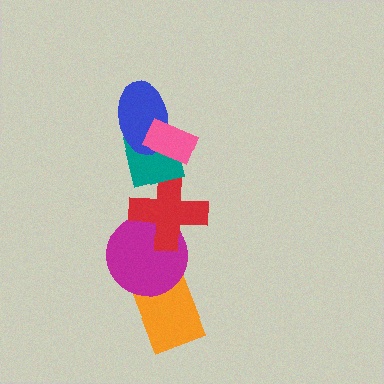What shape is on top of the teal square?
The blue ellipse is on top of the teal square.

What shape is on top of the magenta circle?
The red cross is on top of the magenta circle.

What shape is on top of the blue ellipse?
The pink rectangle is on top of the blue ellipse.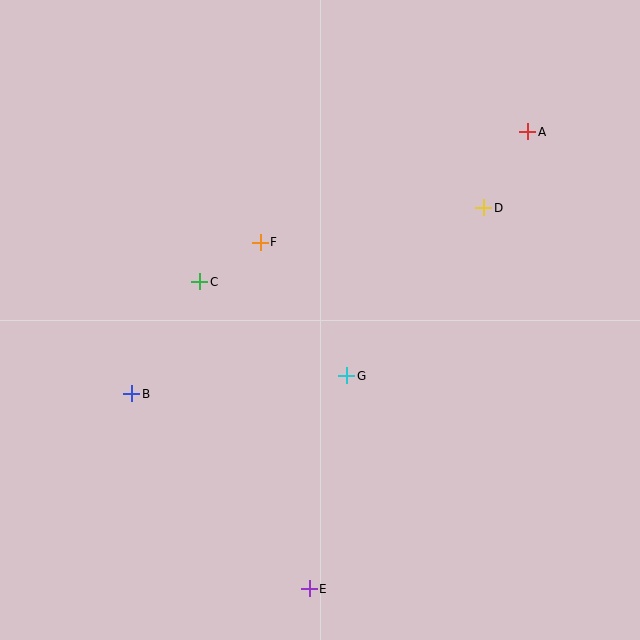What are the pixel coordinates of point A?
Point A is at (528, 132).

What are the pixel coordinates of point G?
Point G is at (347, 376).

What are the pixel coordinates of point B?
Point B is at (132, 394).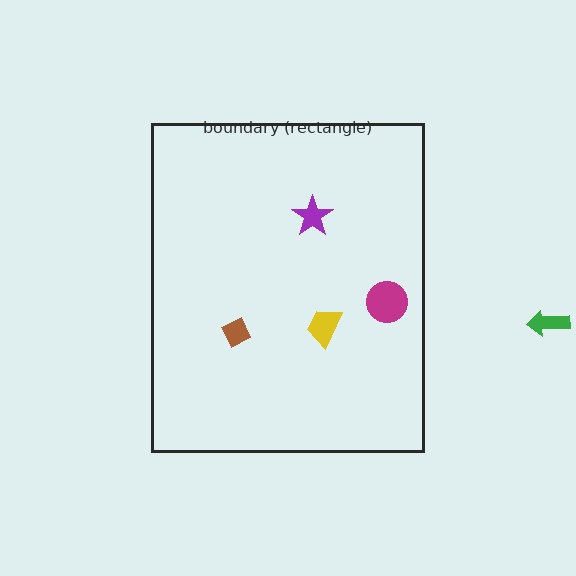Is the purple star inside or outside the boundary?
Inside.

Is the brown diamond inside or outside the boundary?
Inside.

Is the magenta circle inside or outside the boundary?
Inside.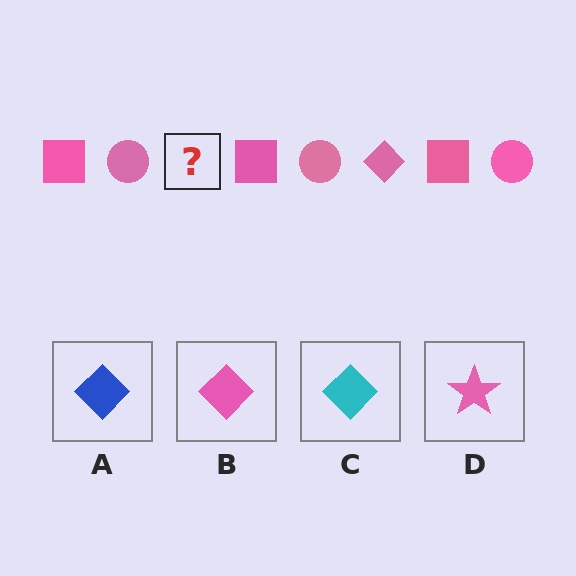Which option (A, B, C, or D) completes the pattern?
B.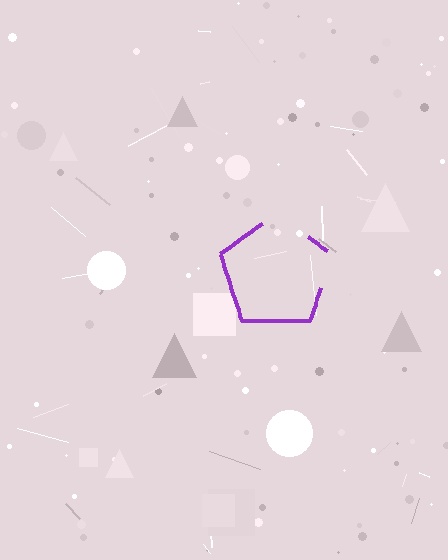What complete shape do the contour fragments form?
The contour fragments form a pentagon.